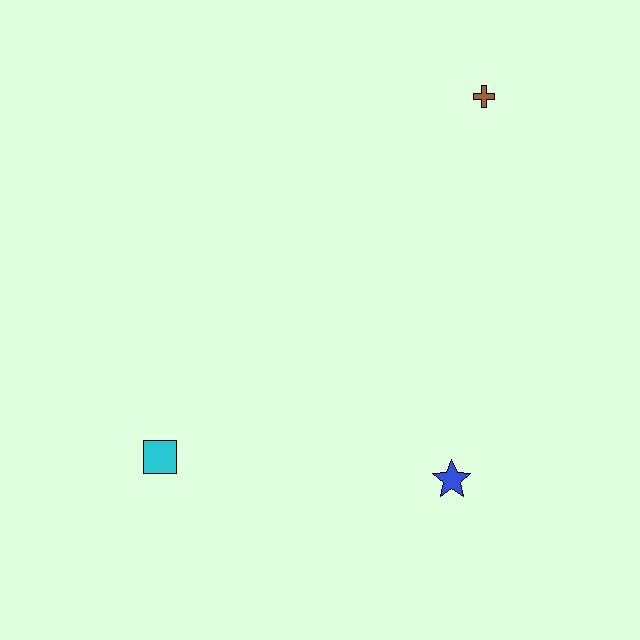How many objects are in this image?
There are 3 objects.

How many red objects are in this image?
There are no red objects.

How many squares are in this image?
There is 1 square.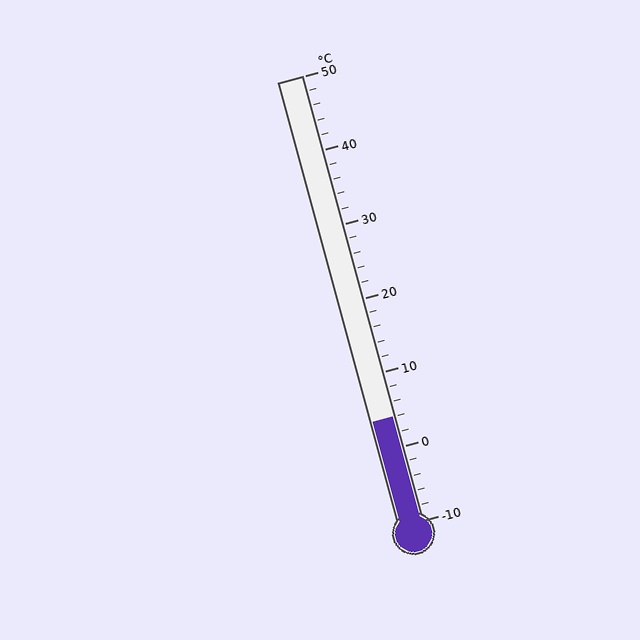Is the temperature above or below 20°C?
The temperature is below 20°C.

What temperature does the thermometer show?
The thermometer shows approximately 4°C.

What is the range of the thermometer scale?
The thermometer scale ranges from -10°C to 50°C.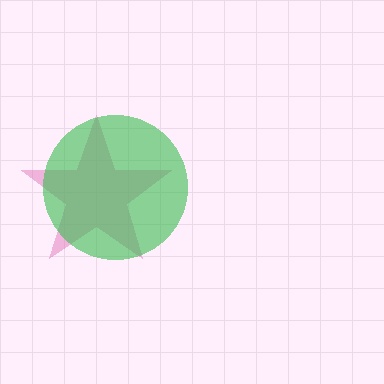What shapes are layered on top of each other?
The layered shapes are: a pink star, a green circle.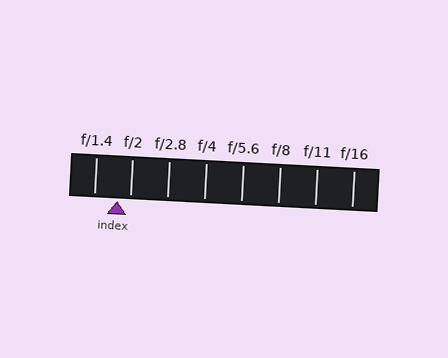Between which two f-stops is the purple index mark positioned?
The index mark is between f/1.4 and f/2.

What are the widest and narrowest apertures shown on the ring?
The widest aperture shown is f/1.4 and the narrowest is f/16.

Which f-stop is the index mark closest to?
The index mark is closest to f/2.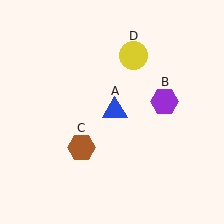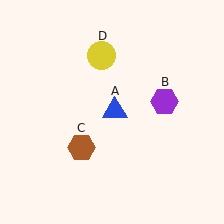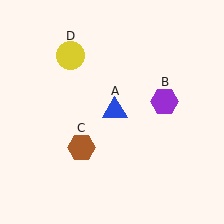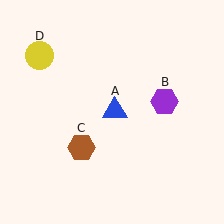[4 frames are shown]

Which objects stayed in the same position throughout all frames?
Blue triangle (object A) and purple hexagon (object B) and brown hexagon (object C) remained stationary.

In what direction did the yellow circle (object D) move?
The yellow circle (object D) moved left.